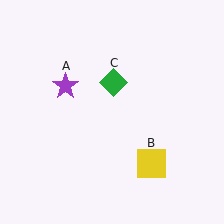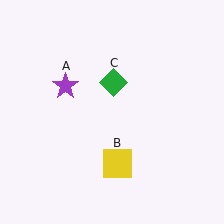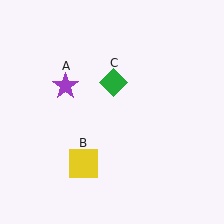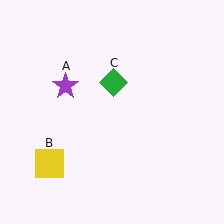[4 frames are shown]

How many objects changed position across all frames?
1 object changed position: yellow square (object B).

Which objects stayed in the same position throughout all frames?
Purple star (object A) and green diamond (object C) remained stationary.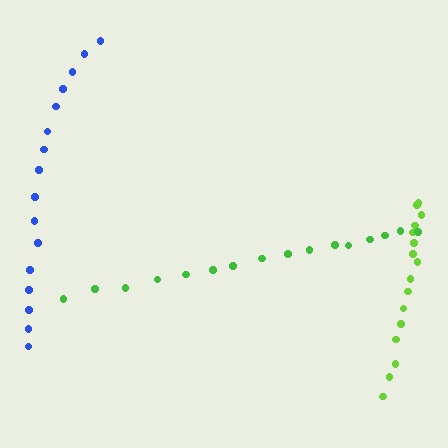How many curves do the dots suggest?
There are 3 distinct paths.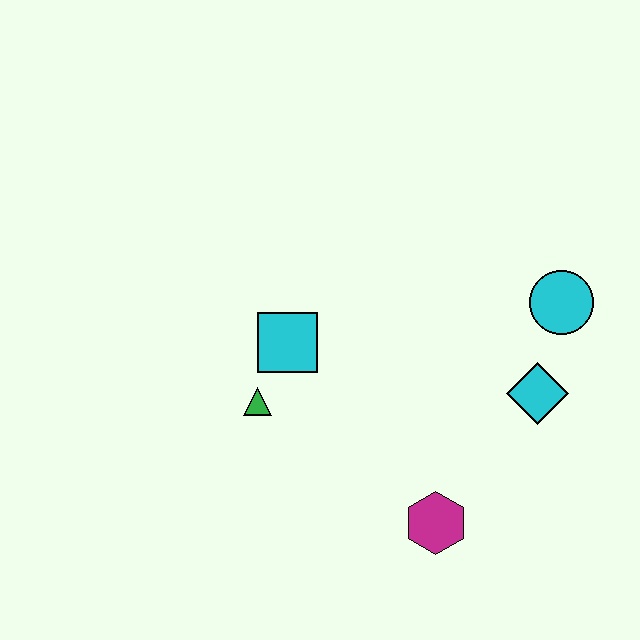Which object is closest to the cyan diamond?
The cyan circle is closest to the cyan diamond.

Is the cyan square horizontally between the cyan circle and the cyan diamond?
No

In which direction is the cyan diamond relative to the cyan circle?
The cyan diamond is below the cyan circle.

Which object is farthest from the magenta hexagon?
The cyan circle is farthest from the magenta hexagon.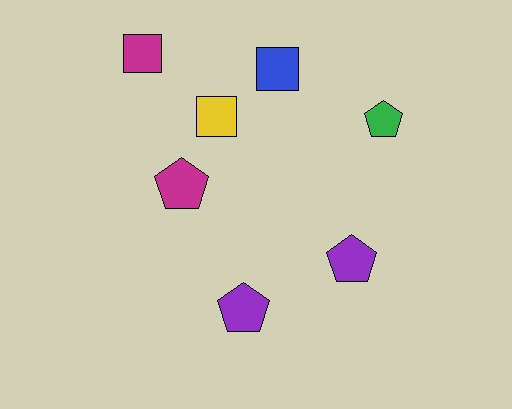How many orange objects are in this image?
There are no orange objects.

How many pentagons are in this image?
There are 4 pentagons.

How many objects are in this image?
There are 7 objects.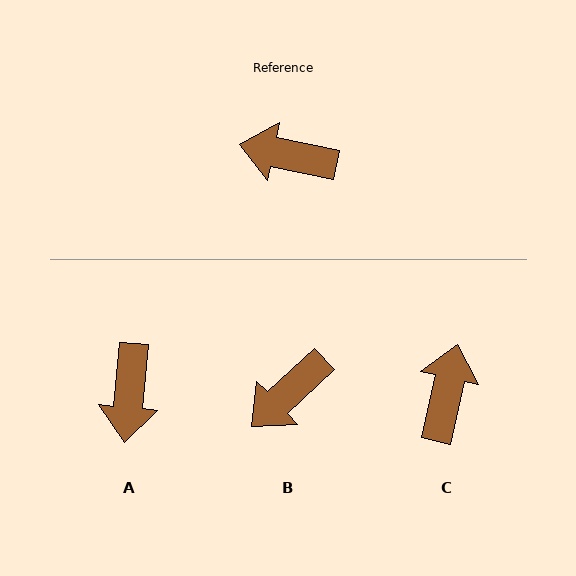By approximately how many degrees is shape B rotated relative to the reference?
Approximately 55 degrees counter-clockwise.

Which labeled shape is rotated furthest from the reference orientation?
A, about 97 degrees away.